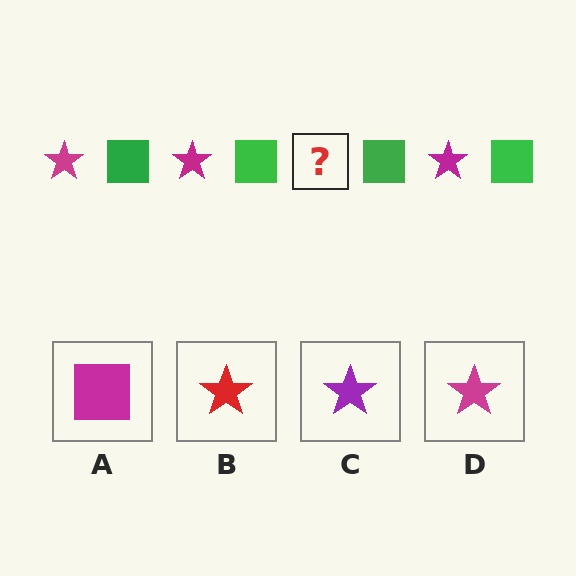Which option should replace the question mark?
Option D.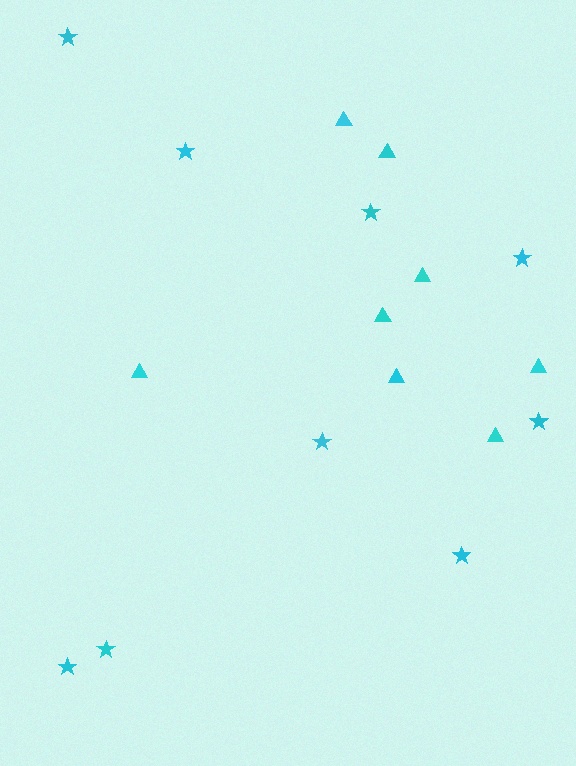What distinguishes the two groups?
There are 2 groups: one group of stars (9) and one group of triangles (8).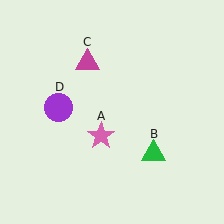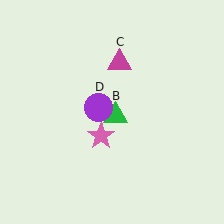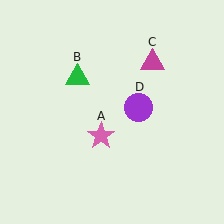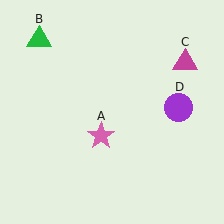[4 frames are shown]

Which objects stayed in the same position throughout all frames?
Pink star (object A) remained stationary.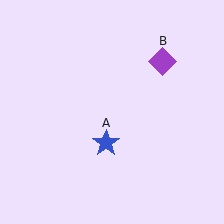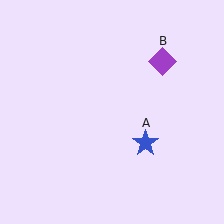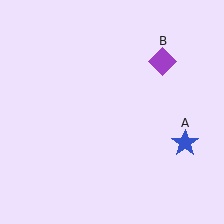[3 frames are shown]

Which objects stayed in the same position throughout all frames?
Purple diamond (object B) remained stationary.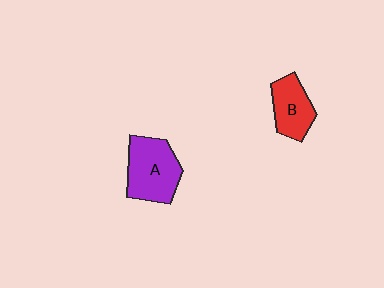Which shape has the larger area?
Shape A (purple).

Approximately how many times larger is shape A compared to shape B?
Approximately 1.4 times.